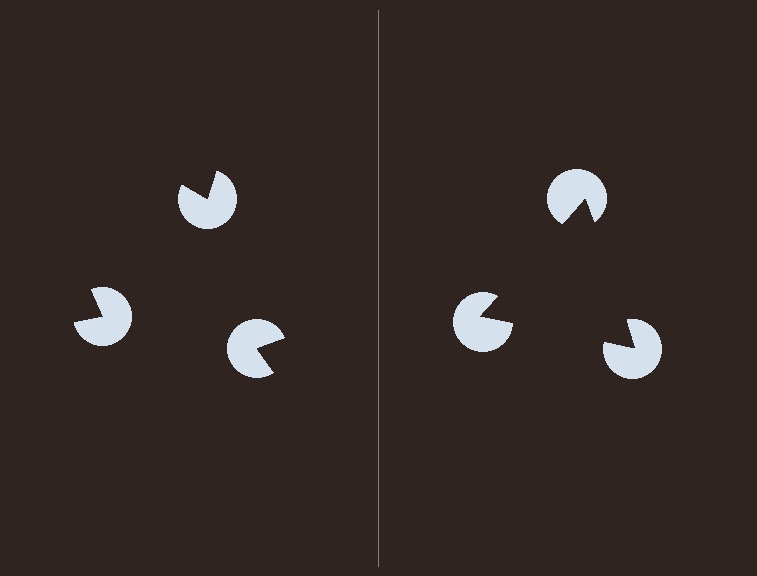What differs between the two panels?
The pac-man discs are positioned identically on both sides; only the wedge orientations differ. On the right they align to a triangle; on the left they are misaligned.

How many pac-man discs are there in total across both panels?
6 — 3 on each side.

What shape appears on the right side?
An illusory triangle.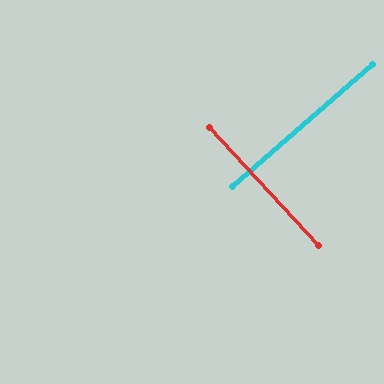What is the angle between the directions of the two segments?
Approximately 88 degrees.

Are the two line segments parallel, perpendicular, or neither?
Perpendicular — they meet at approximately 88°.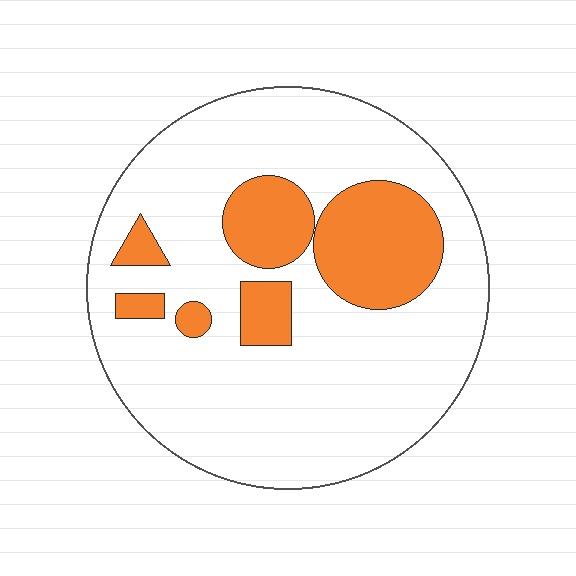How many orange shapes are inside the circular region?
6.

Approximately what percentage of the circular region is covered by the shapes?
Approximately 20%.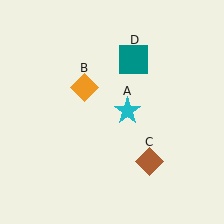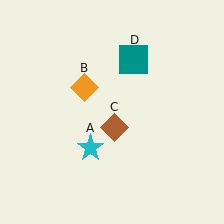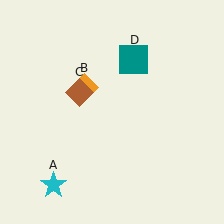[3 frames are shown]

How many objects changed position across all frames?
2 objects changed position: cyan star (object A), brown diamond (object C).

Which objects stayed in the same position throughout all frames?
Orange diamond (object B) and teal square (object D) remained stationary.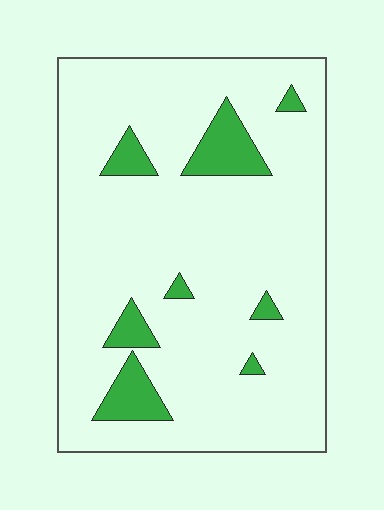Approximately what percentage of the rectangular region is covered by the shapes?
Approximately 10%.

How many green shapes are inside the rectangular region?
8.